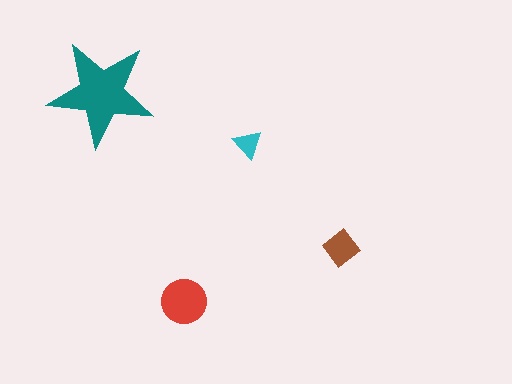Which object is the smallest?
The cyan triangle.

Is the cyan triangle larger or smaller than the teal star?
Smaller.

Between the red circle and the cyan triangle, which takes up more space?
The red circle.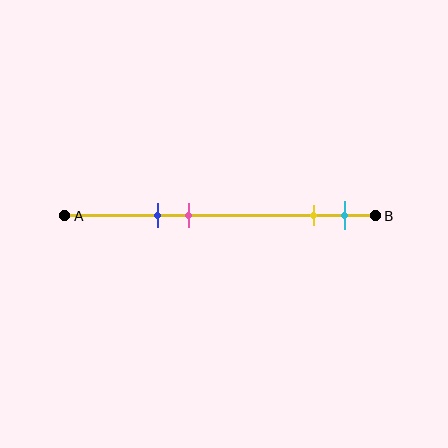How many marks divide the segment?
There are 4 marks dividing the segment.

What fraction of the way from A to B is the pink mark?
The pink mark is approximately 40% (0.4) of the way from A to B.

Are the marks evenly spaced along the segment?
No, the marks are not evenly spaced.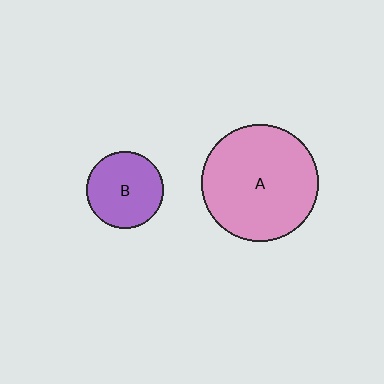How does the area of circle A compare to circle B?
Approximately 2.3 times.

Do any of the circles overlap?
No, none of the circles overlap.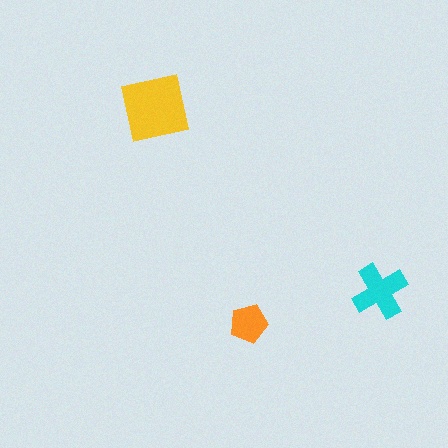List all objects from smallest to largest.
The orange pentagon, the cyan cross, the yellow square.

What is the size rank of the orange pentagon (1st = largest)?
3rd.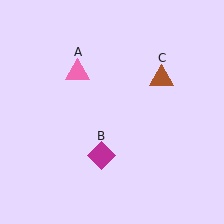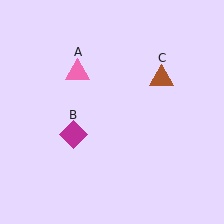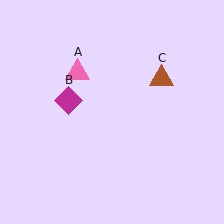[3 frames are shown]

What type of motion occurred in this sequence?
The magenta diamond (object B) rotated clockwise around the center of the scene.